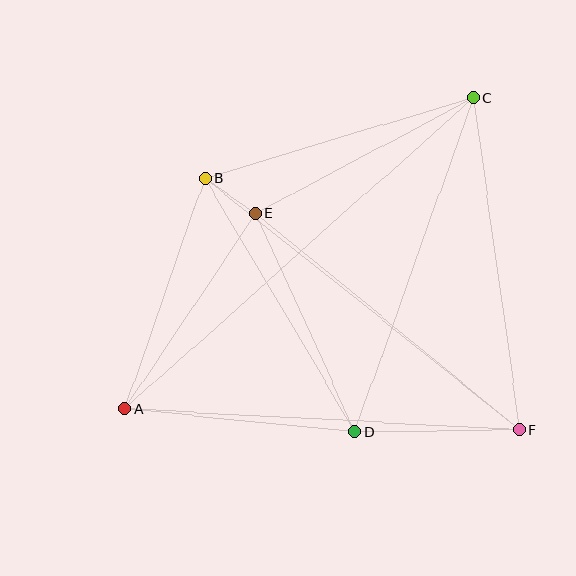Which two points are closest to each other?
Points B and E are closest to each other.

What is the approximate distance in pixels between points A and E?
The distance between A and E is approximately 235 pixels.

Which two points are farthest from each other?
Points A and C are farthest from each other.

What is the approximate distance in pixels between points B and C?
The distance between B and C is approximately 281 pixels.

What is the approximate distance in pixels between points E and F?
The distance between E and F is approximately 342 pixels.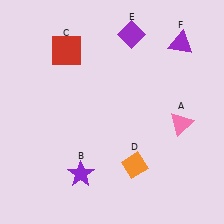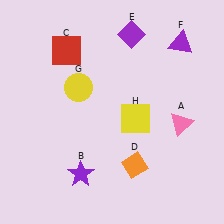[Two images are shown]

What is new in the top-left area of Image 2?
A yellow circle (G) was added in the top-left area of Image 2.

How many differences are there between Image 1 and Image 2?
There are 2 differences between the two images.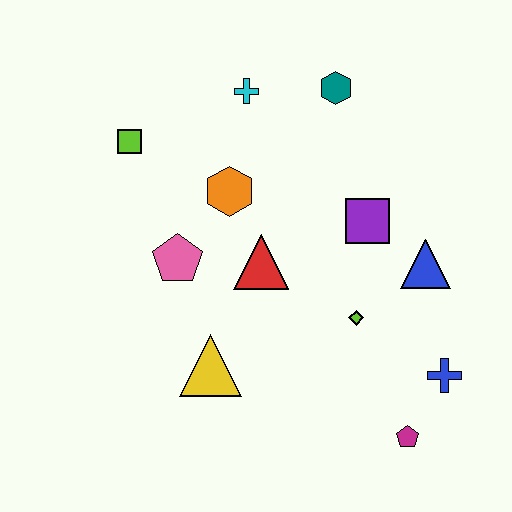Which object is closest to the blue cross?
The magenta pentagon is closest to the blue cross.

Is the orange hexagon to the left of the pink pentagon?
No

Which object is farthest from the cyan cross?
The magenta pentagon is farthest from the cyan cross.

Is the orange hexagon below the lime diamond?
No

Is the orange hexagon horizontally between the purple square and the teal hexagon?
No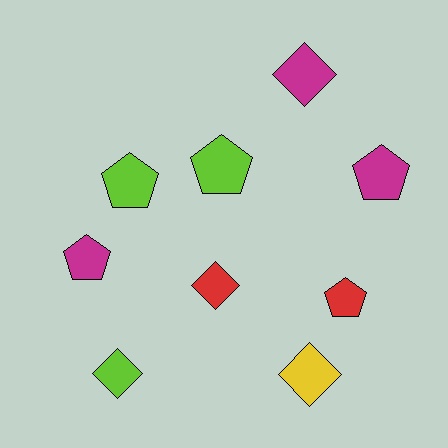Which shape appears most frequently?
Pentagon, with 5 objects.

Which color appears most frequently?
Magenta, with 3 objects.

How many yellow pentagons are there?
There are no yellow pentagons.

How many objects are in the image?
There are 9 objects.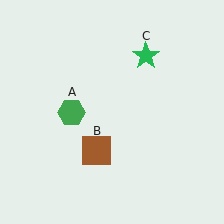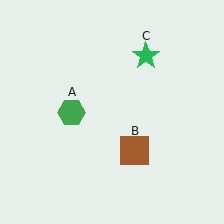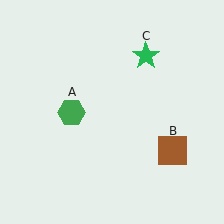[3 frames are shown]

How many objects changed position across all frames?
1 object changed position: brown square (object B).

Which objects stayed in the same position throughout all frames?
Green hexagon (object A) and green star (object C) remained stationary.